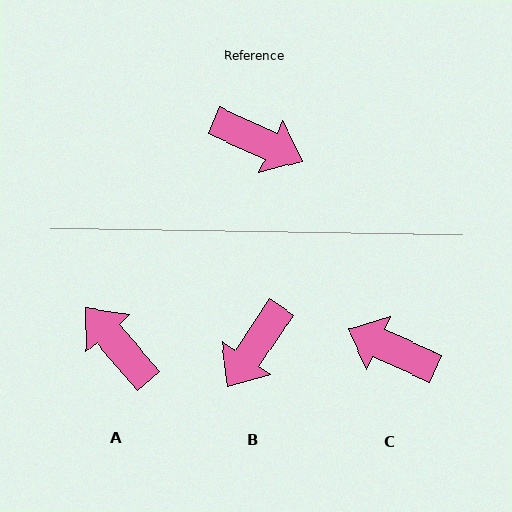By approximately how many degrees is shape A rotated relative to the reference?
Approximately 155 degrees counter-clockwise.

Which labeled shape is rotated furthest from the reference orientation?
C, about 180 degrees away.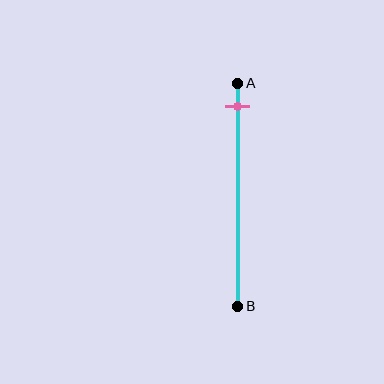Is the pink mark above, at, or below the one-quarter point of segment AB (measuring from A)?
The pink mark is above the one-quarter point of segment AB.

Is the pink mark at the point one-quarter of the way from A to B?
No, the mark is at about 10% from A, not at the 25% one-quarter point.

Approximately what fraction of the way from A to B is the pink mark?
The pink mark is approximately 10% of the way from A to B.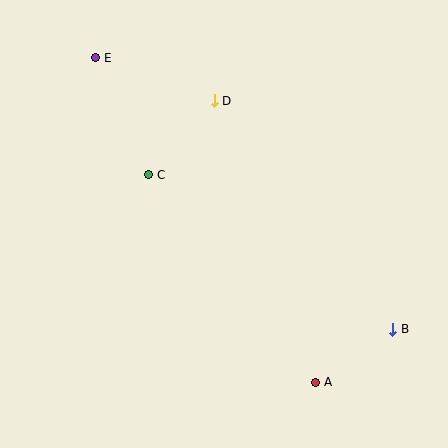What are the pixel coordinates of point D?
Point D is at (214, 101).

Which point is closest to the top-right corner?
Point D is closest to the top-right corner.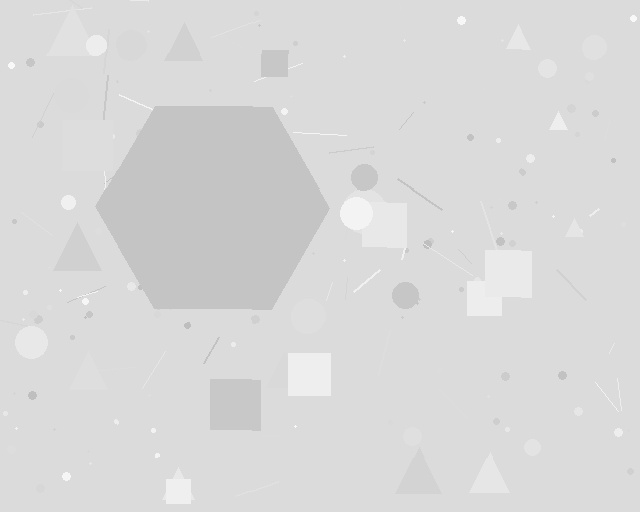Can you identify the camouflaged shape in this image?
The camouflaged shape is a hexagon.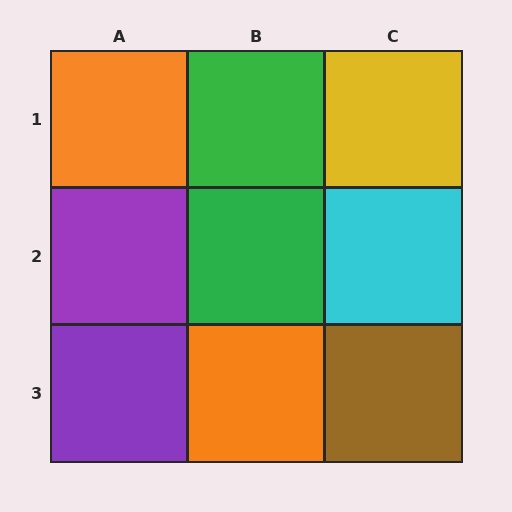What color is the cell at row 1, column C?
Yellow.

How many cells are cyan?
1 cell is cyan.